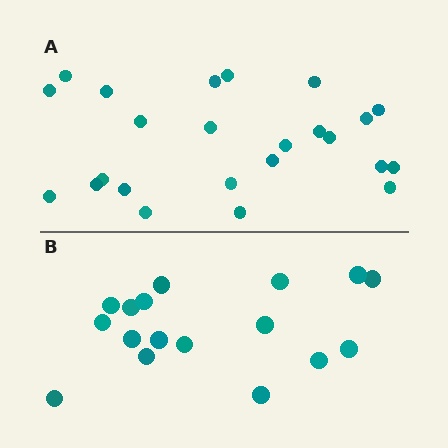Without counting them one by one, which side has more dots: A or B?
Region A (the top region) has more dots.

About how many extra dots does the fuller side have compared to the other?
Region A has roughly 8 or so more dots than region B.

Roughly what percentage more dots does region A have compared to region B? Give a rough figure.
About 40% more.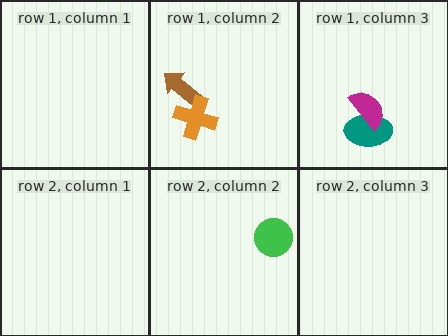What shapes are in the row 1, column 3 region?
The teal ellipse, the magenta semicircle.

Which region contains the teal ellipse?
The row 1, column 3 region.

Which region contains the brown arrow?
The row 1, column 2 region.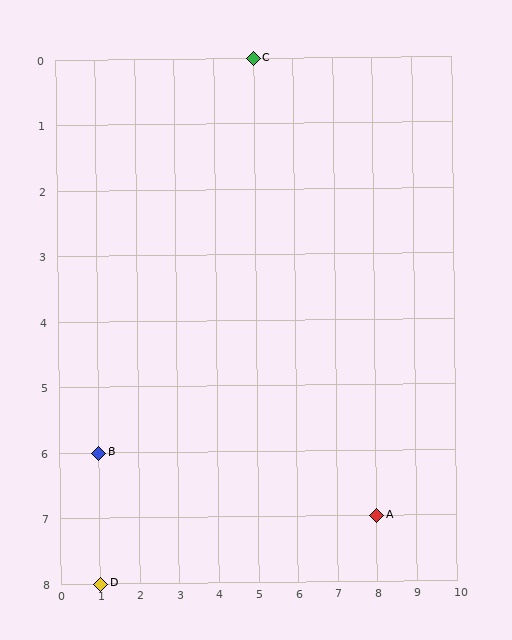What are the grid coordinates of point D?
Point D is at grid coordinates (1, 8).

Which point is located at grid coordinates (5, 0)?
Point C is at (5, 0).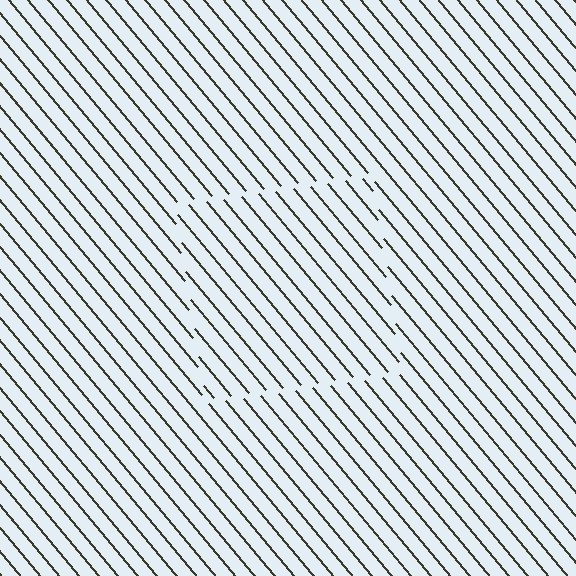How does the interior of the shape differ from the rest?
The interior of the shape contains the same grating, shifted by half a period — the contour is defined by the phase discontinuity where line-ends from the inner and outer gratings abut.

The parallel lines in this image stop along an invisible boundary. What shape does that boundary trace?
An illusory square. The interior of the shape contains the same grating, shifted by half a period — the contour is defined by the phase discontinuity where line-ends from the inner and outer gratings abut.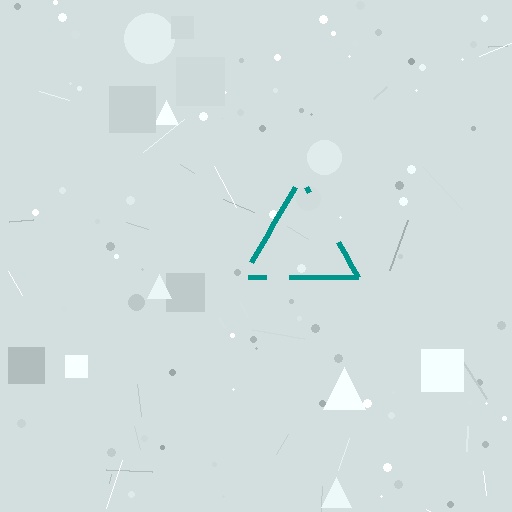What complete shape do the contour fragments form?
The contour fragments form a triangle.